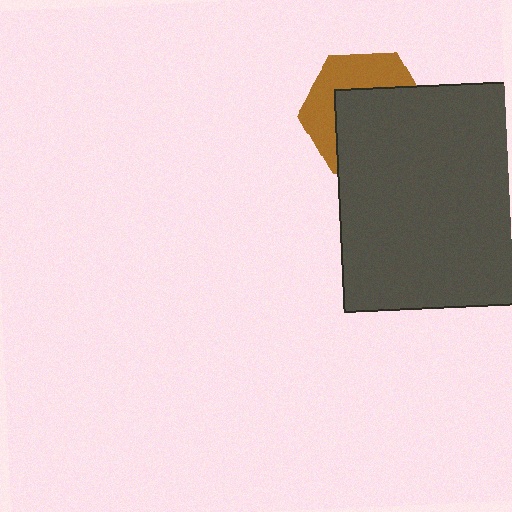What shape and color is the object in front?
The object in front is a dark gray square.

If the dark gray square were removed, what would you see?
You would see the complete brown hexagon.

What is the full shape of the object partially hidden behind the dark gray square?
The partially hidden object is a brown hexagon.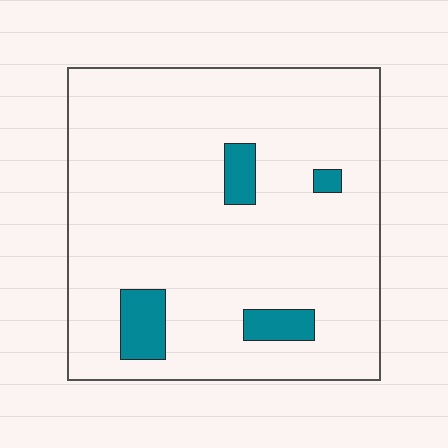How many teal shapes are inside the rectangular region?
4.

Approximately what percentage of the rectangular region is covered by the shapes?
Approximately 10%.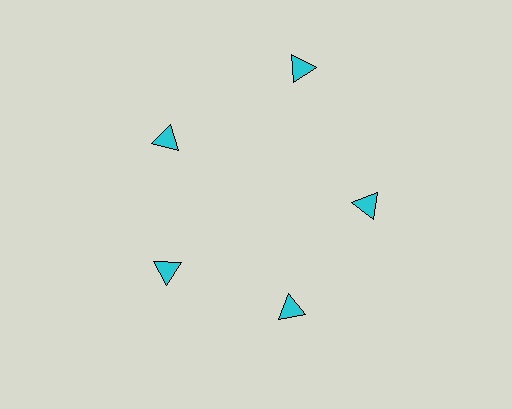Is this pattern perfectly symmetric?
No. The 5 cyan triangles are arranged in a ring, but one element near the 1 o'clock position is pushed outward from the center, breaking the 5-fold rotational symmetry.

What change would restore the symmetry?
The symmetry would be restored by moving it inward, back onto the ring so that all 5 triangles sit at equal angles and equal distance from the center.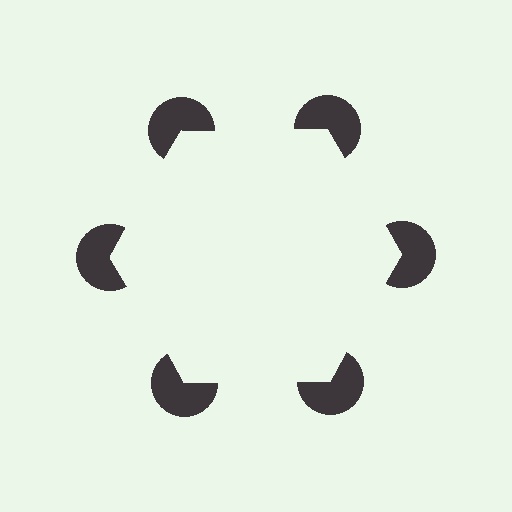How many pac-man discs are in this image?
There are 6 — one at each vertex of the illusory hexagon.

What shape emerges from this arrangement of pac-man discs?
An illusory hexagon — its edges are inferred from the aligned wedge cuts in the pac-man discs, not physically drawn.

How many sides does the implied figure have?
6 sides.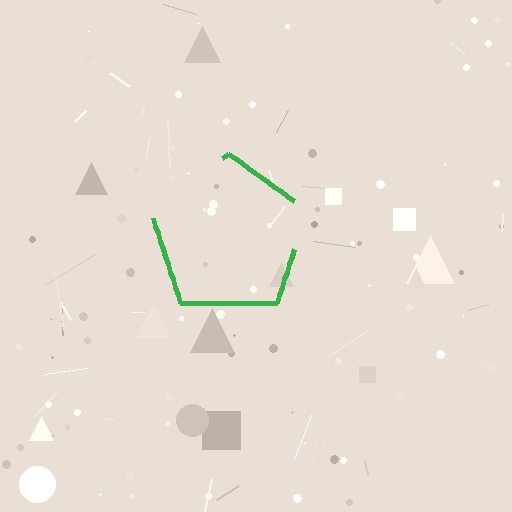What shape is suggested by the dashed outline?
The dashed outline suggests a pentagon.